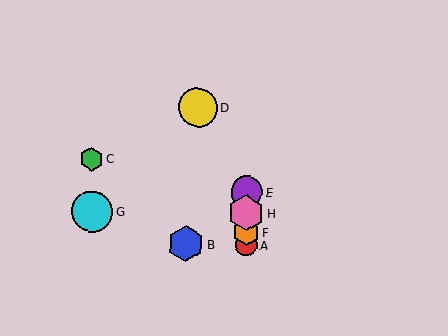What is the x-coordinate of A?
Object A is at x≈246.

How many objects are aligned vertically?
4 objects (A, E, F, H) are aligned vertically.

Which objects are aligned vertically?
Objects A, E, F, H are aligned vertically.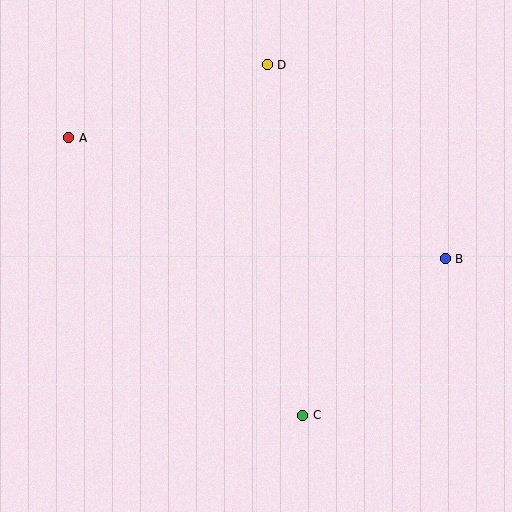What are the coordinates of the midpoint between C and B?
The midpoint between C and B is at (374, 337).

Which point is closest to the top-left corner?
Point A is closest to the top-left corner.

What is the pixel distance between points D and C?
The distance between D and C is 352 pixels.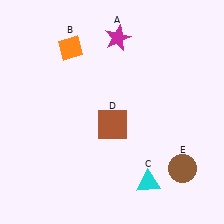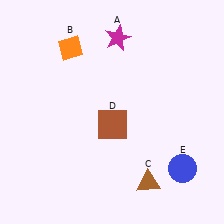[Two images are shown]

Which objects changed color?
C changed from cyan to brown. E changed from brown to blue.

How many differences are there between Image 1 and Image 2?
There are 2 differences between the two images.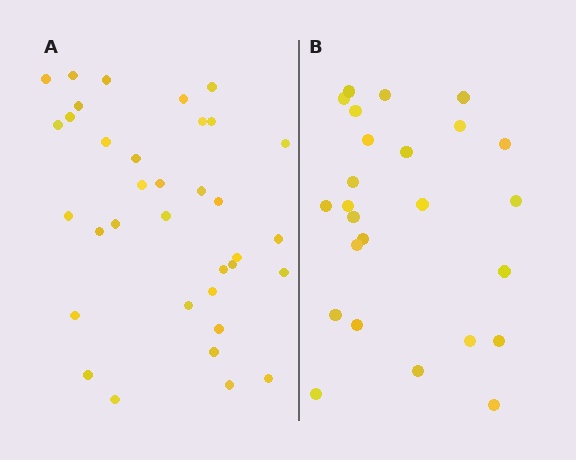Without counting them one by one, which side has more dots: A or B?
Region A (the left region) has more dots.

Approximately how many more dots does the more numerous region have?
Region A has roughly 10 or so more dots than region B.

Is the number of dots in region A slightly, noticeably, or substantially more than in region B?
Region A has noticeably more, but not dramatically so. The ratio is roughly 1.4 to 1.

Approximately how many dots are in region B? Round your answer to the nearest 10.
About 20 dots. (The exact count is 25, which rounds to 20.)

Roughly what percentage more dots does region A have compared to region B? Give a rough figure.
About 40% more.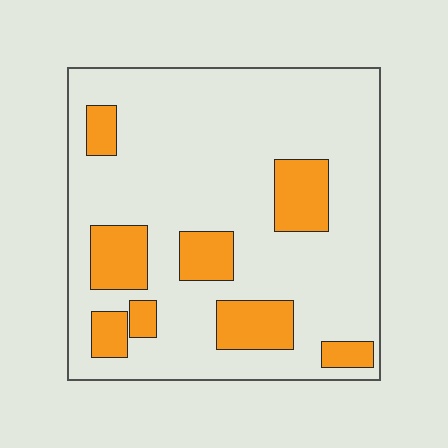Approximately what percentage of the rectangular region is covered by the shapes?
Approximately 20%.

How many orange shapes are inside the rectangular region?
8.